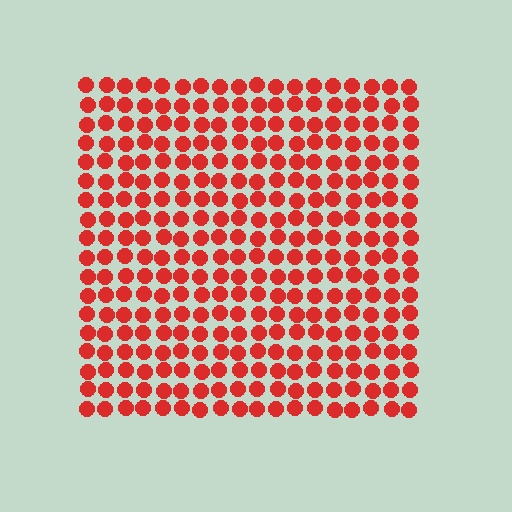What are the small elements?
The small elements are circles.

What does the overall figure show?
The overall figure shows a square.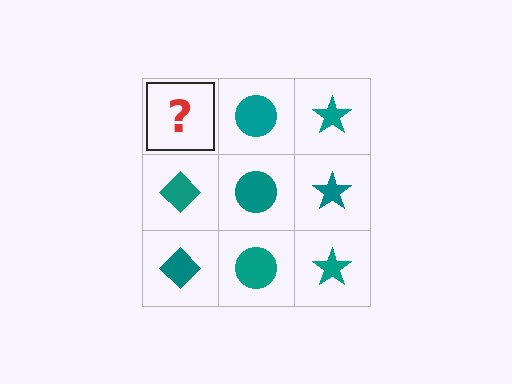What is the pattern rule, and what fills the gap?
The rule is that each column has a consistent shape. The gap should be filled with a teal diamond.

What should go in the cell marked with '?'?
The missing cell should contain a teal diamond.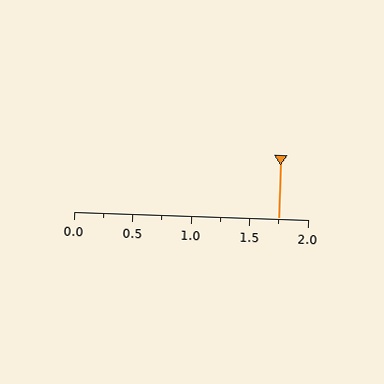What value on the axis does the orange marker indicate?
The marker indicates approximately 1.75.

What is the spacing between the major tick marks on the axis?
The major ticks are spaced 0.5 apart.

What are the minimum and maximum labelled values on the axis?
The axis runs from 0.0 to 2.0.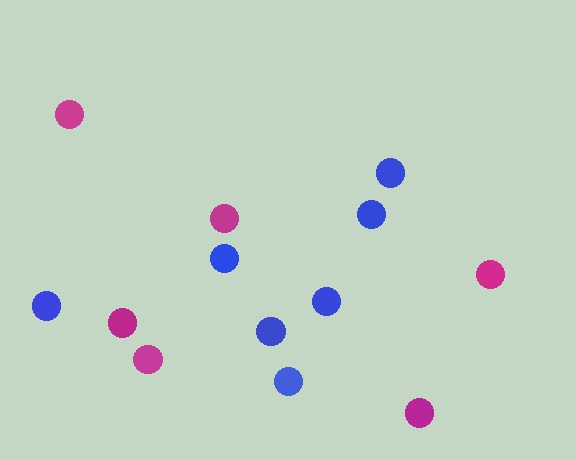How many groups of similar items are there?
There are 2 groups: one group of blue circles (7) and one group of magenta circles (6).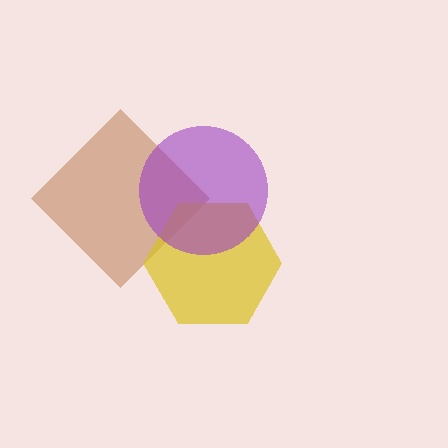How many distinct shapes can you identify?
There are 3 distinct shapes: a brown diamond, a yellow hexagon, a purple circle.